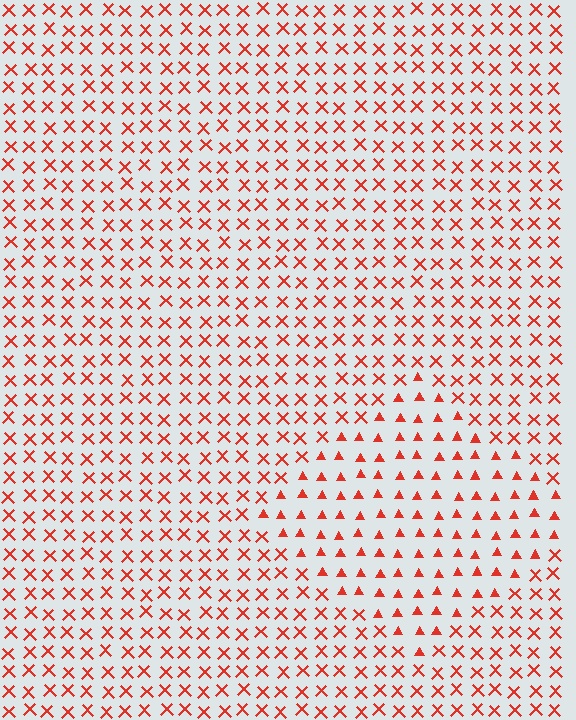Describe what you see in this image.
The image is filled with small red elements arranged in a uniform grid. A diamond-shaped region contains triangles, while the surrounding area contains X marks. The boundary is defined purely by the change in element shape.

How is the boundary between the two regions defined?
The boundary is defined by a change in element shape: triangles inside vs. X marks outside. All elements share the same color and spacing.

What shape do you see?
I see a diamond.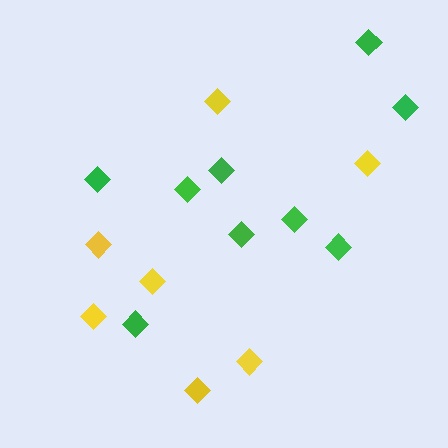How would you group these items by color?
There are 2 groups: one group of green diamonds (9) and one group of yellow diamonds (7).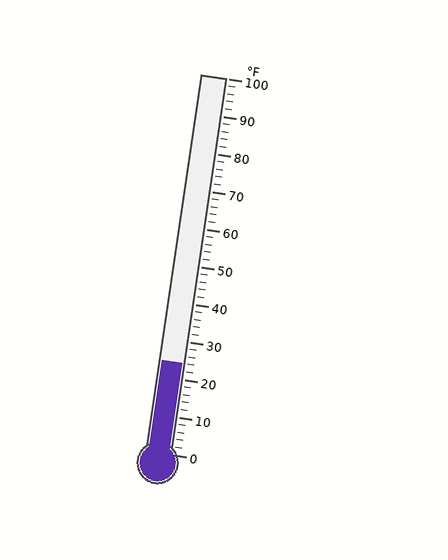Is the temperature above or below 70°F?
The temperature is below 70°F.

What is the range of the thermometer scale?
The thermometer scale ranges from 0°F to 100°F.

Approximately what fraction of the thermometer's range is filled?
The thermometer is filled to approximately 25% of its range.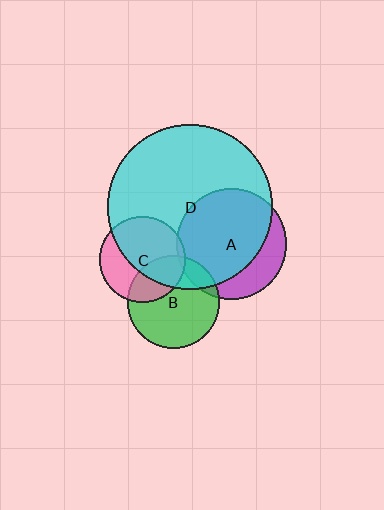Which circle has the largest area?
Circle D (cyan).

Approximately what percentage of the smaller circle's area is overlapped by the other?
Approximately 25%.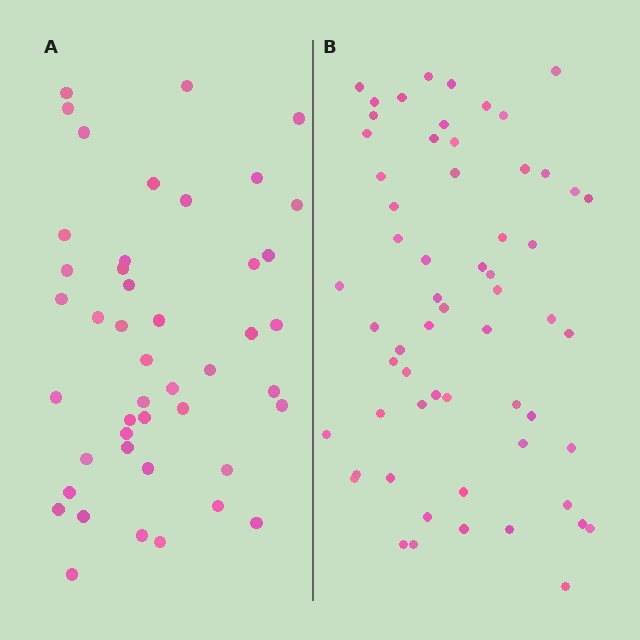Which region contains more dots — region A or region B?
Region B (the right region) has more dots.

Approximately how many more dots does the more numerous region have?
Region B has approximately 15 more dots than region A.